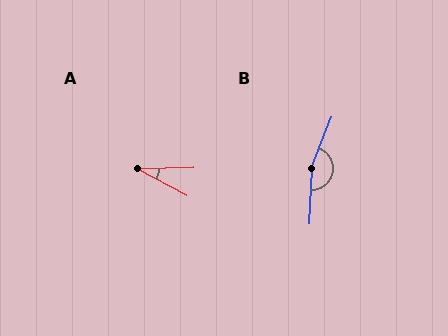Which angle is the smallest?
A, at approximately 30 degrees.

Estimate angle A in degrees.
Approximately 30 degrees.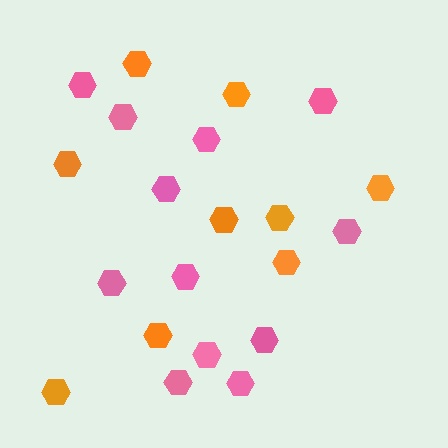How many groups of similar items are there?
There are 2 groups: one group of orange hexagons (9) and one group of pink hexagons (12).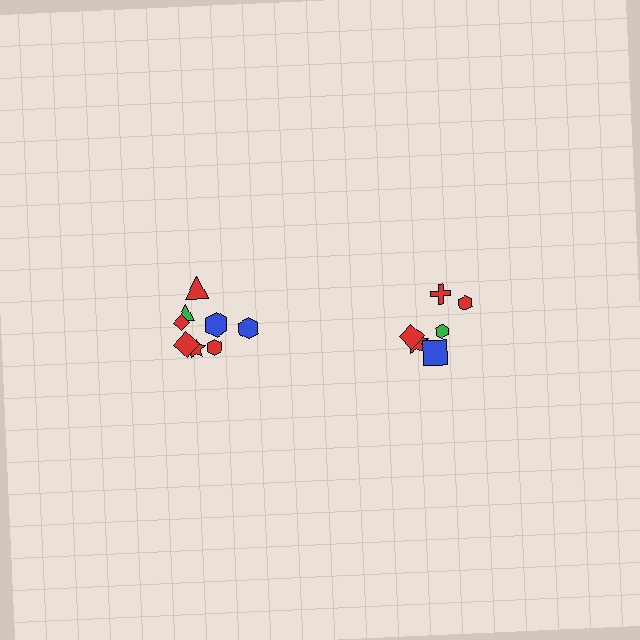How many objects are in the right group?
There are 6 objects.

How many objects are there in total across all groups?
There are 14 objects.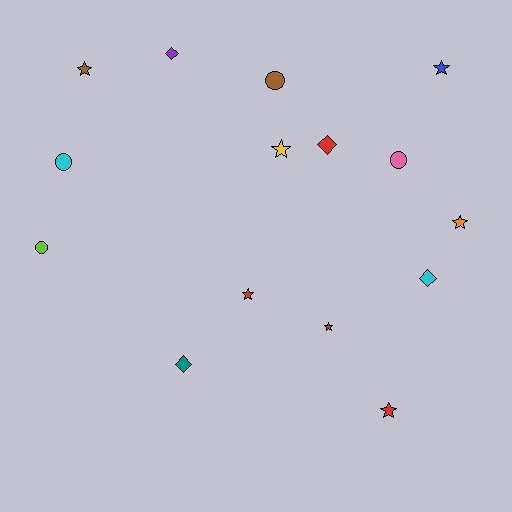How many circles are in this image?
There are 4 circles.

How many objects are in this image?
There are 15 objects.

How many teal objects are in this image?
There is 1 teal object.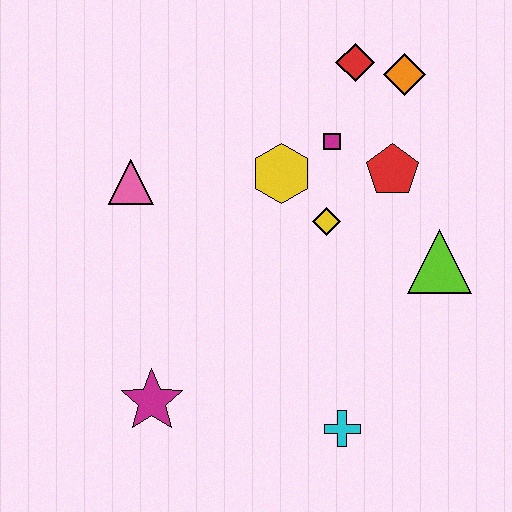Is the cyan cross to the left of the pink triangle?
No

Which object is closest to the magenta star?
The cyan cross is closest to the magenta star.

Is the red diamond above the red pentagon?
Yes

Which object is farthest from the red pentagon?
The magenta star is farthest from the red pentagon.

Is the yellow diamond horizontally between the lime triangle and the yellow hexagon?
Yes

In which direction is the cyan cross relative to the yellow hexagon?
The cyan cross is below the yellow hexagon.